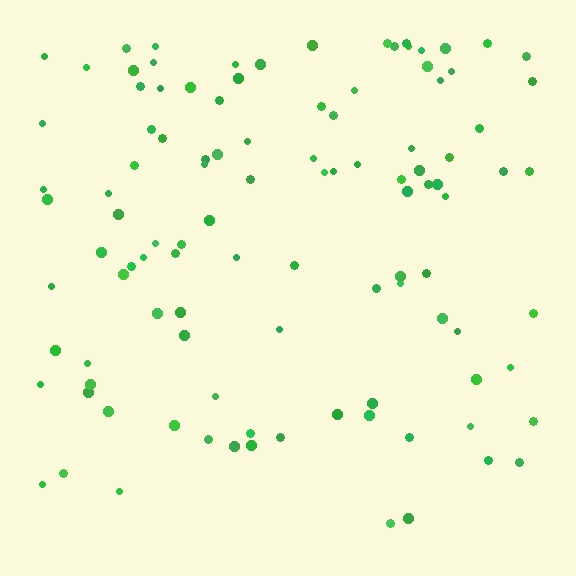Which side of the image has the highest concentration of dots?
The top.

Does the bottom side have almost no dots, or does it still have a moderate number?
Still a moderate number, just noticeably fewer than the top.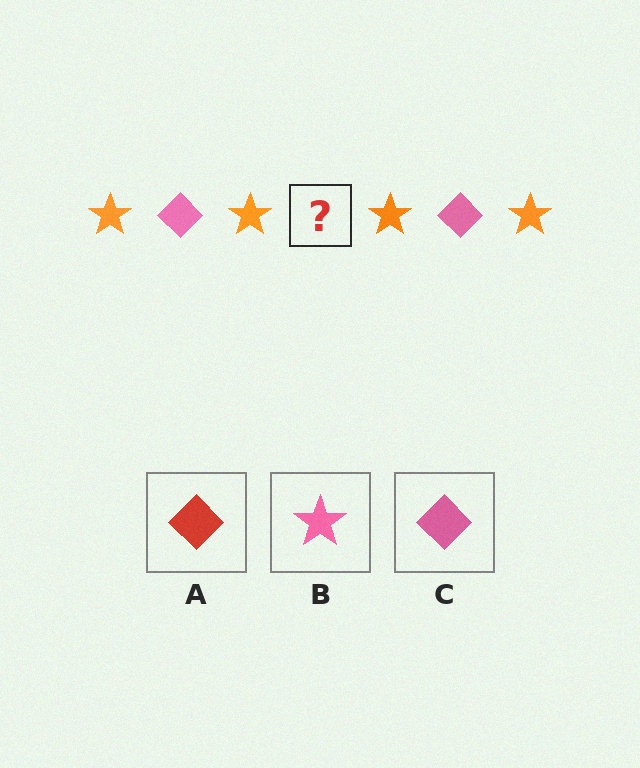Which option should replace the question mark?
Option C.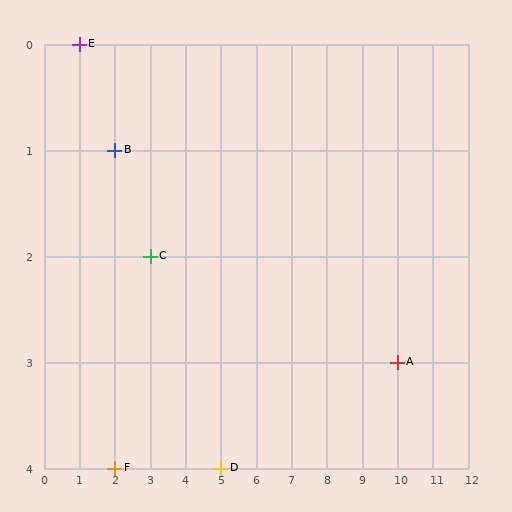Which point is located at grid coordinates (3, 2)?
Point C is at (3, 2).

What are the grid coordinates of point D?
Point D is at grid coordinates (5, 4).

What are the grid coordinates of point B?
Point B is at grid coordinates (2, 1).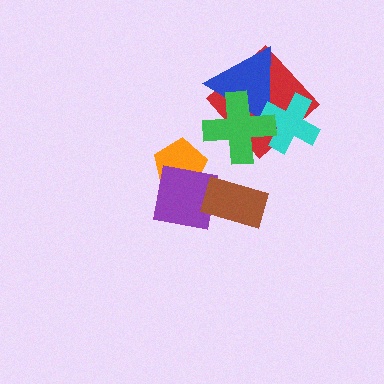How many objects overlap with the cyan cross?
3 objects overlap with the cyan cross.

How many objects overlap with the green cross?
3 objects overlap with the green cross.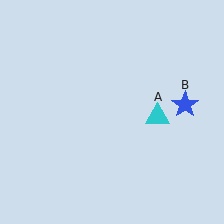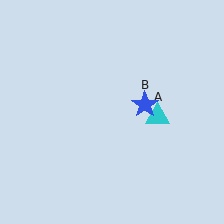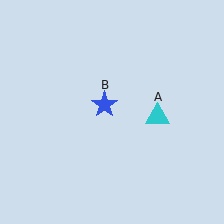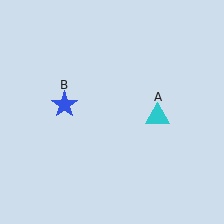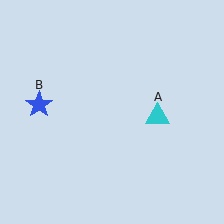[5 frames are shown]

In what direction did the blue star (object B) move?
The blue star (object B) moved left.